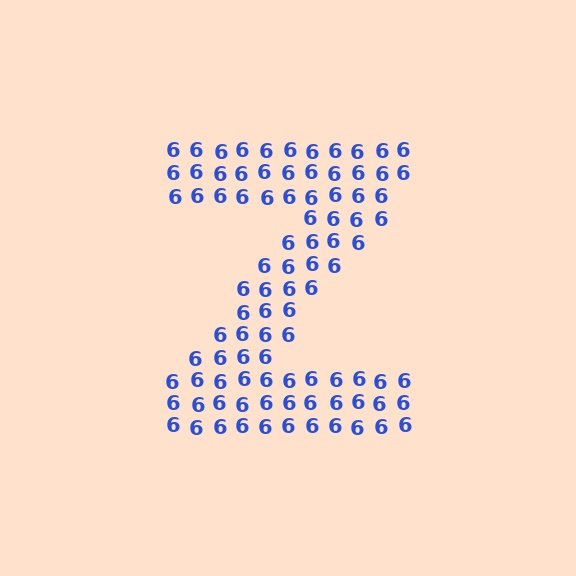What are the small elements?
The small elements are digit 6's.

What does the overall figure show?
The overall figure shows the letter Z.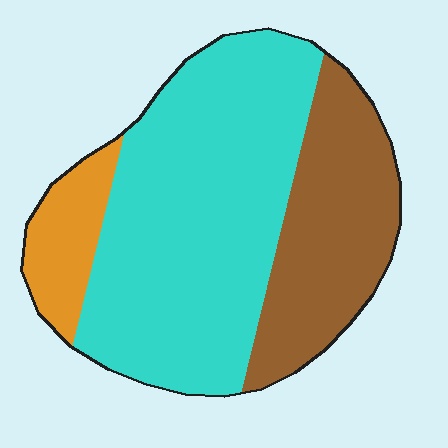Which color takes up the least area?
Orange, at roughly 10%.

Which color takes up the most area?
Cyan, at roughly 60%.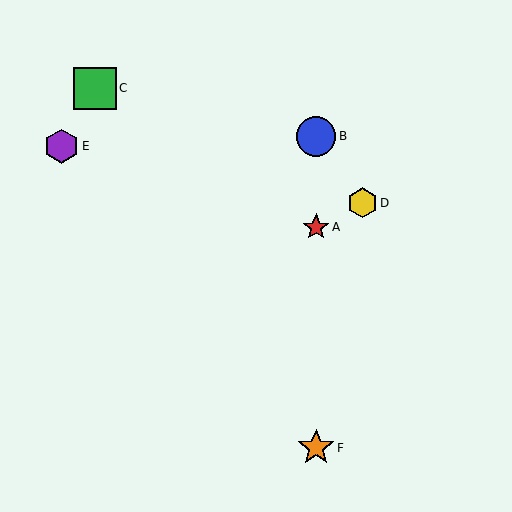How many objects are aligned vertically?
3 objects (A, B, F) are aligned vertically.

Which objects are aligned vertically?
Objects A, B, F are aligned vertically.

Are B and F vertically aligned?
Yes, both are at x≈316.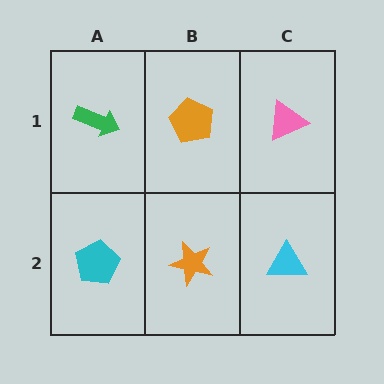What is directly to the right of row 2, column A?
An orange star.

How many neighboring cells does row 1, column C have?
2.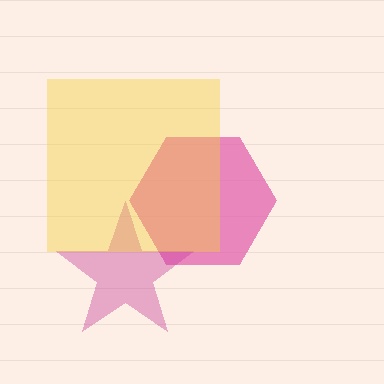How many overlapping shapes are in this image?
There are 3 overlapping shapes in the image.